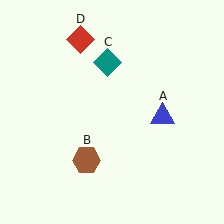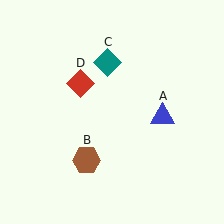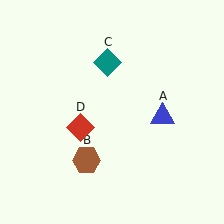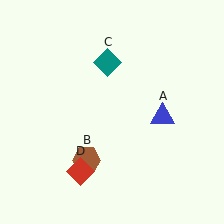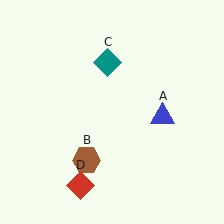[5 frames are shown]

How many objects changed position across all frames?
1 object changed position: red diamond (object D).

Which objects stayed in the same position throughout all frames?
Blue triangle (object A) and brown hexagon (object B) and teal diamond (object C) remained stationary.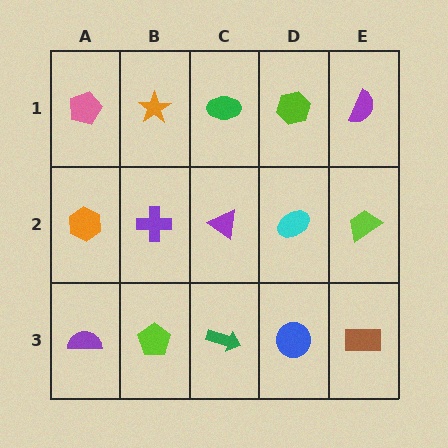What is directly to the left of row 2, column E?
A cyan ellipse.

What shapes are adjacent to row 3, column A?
An orange hexagon (row 2, column A), a lime pentagon (row 3, column B).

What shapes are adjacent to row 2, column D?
A lime hexagon (row 1, column D), a blue circle (row 3, column D), a purple triangle (row 2, column C), a lime trapezoid (row 2, column E).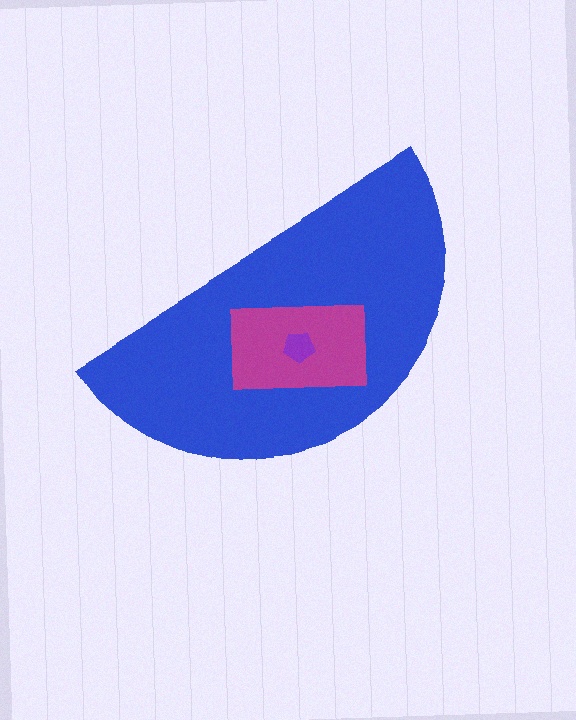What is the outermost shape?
The blue semicircle.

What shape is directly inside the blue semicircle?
The magenta rectangle.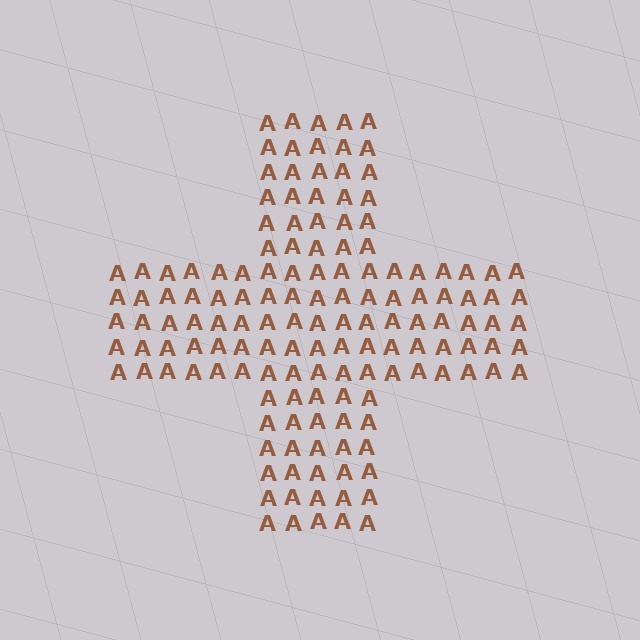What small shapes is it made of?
It is made of small letter A's.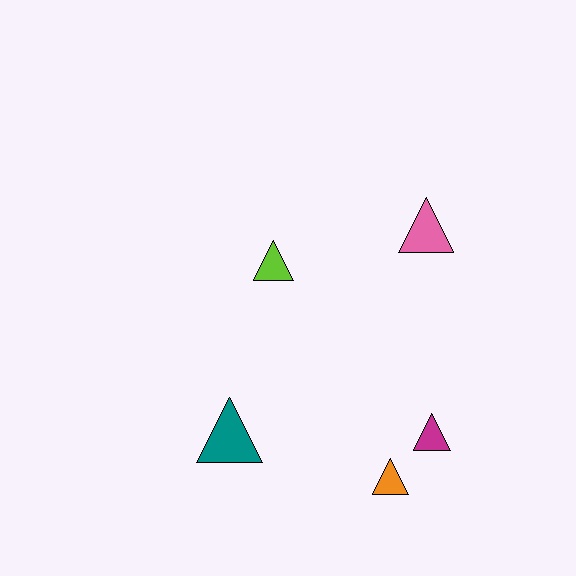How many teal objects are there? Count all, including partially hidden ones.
There is 1 teal object.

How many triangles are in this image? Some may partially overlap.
There are 5 triangles.